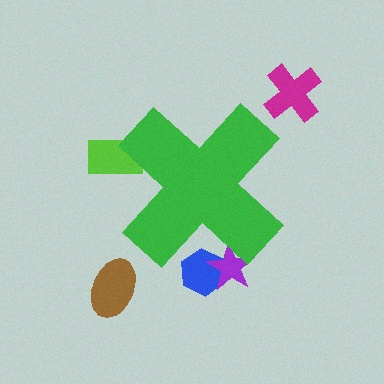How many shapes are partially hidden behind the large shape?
3 shapes are partially hidden.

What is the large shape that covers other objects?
A green cross.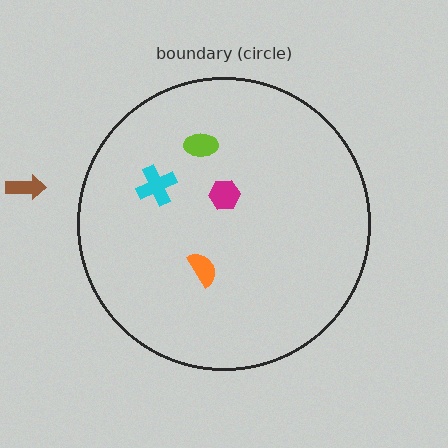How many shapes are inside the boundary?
4 inside, 1 outside.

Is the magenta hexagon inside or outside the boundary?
Inside.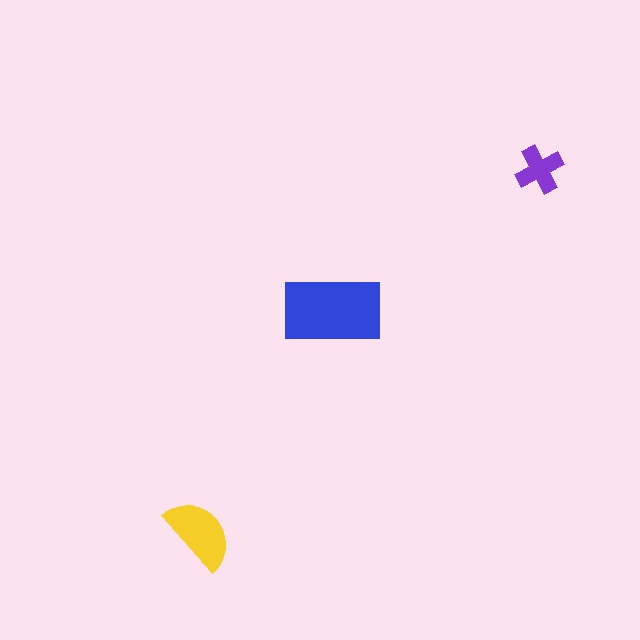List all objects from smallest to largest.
The purple cross, the yellow semicircle, the blue rectangle.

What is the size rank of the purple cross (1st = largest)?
3rd.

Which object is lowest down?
The yellow semicircle is bottommost.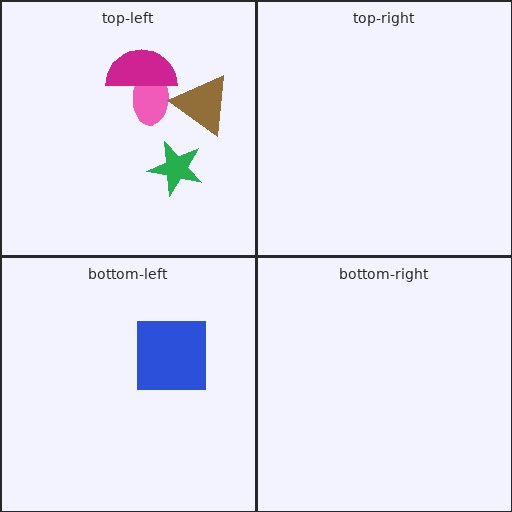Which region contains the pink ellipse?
The top-left region.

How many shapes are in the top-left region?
4.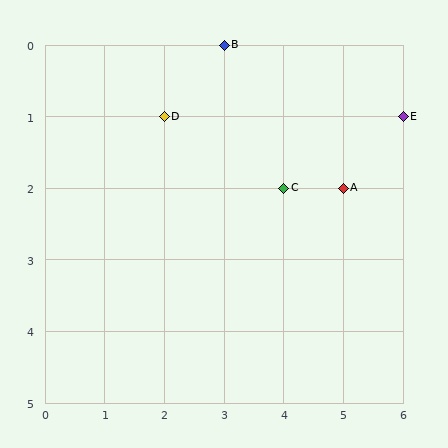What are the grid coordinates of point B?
Point B is at grid coordinates (3, 0).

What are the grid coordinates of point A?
Point A is at grid coordinates (5, 2).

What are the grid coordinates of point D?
Point D is at grid coordinates (2, 1).